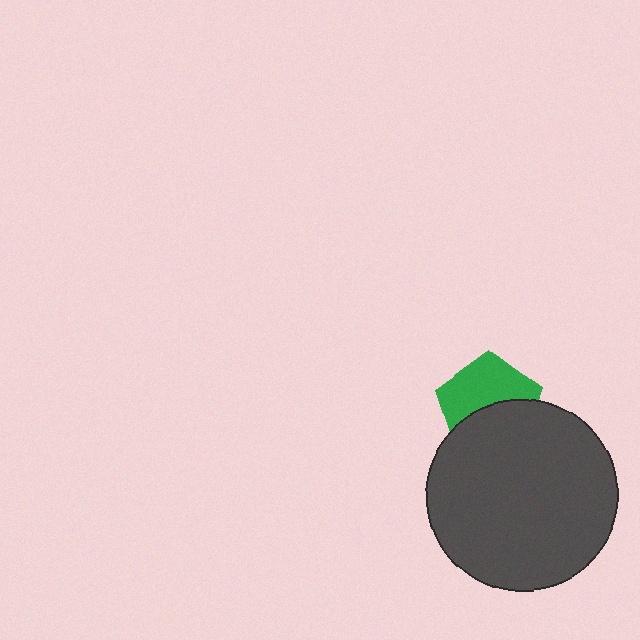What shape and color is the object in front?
The object in front is a dark gray circle.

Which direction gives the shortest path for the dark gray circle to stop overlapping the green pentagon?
Moving down gives the shortest separation.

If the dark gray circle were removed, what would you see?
You would see the complete green pentagon.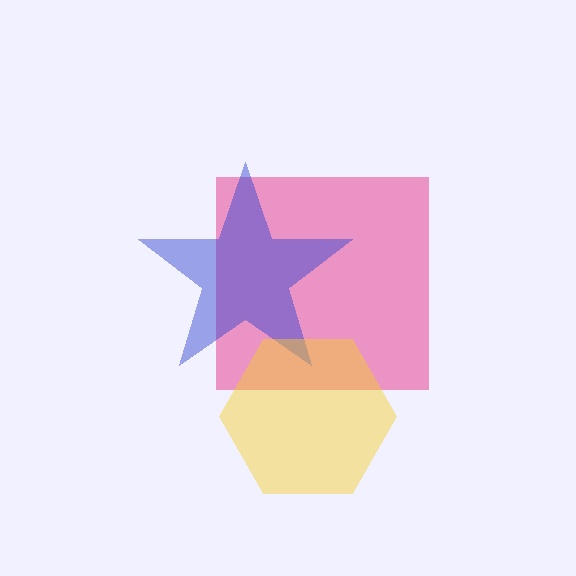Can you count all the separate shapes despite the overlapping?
Yes, there are 3 separate shapes.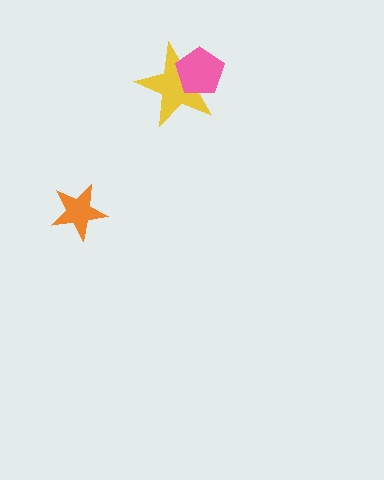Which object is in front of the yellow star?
The pink pentagon is in front of the yellow star.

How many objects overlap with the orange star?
0 objects overlap with the orange star.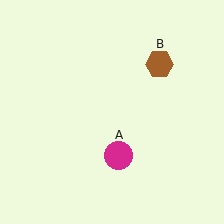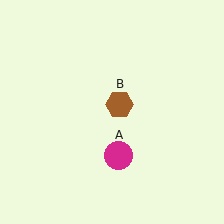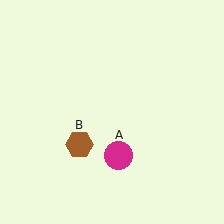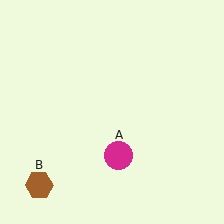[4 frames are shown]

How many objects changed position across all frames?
1 object changed position: brown hexagon (object B).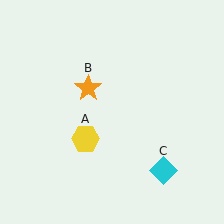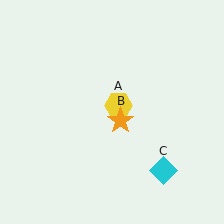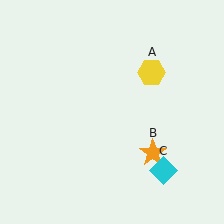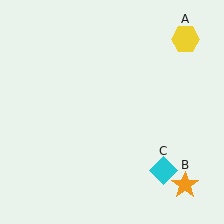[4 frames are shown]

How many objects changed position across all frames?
2 objects changed position: yellow hexagon (object A), orange star (object B).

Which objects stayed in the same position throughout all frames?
Cyan diamond (object C) remained stationary.